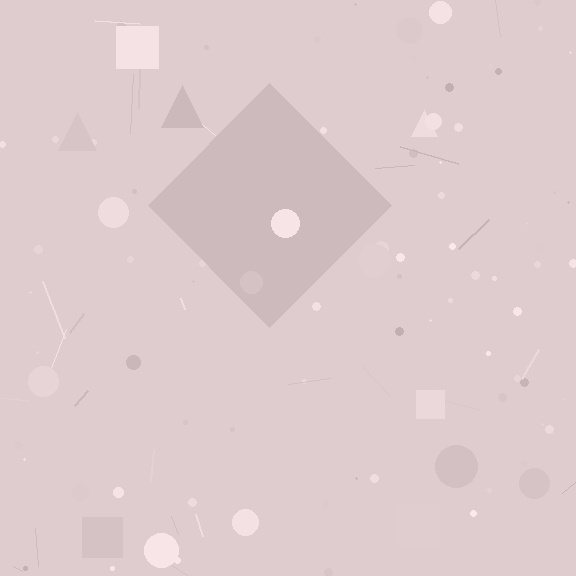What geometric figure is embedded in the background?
A diamond is embedded in the background.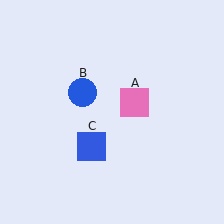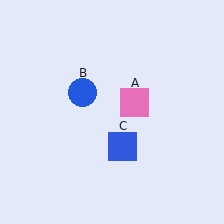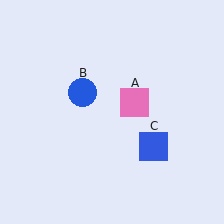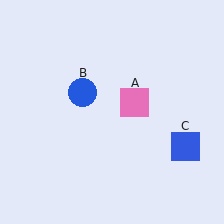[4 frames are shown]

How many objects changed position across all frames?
1 object changed position: blue square (object C).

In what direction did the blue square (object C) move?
The blue square (object C) moved right.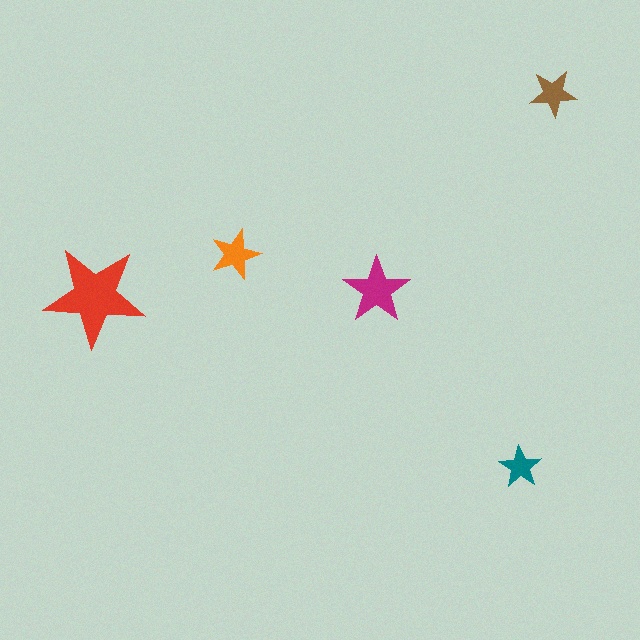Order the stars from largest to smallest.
the red one, the magenta one, the orange one, the brown one, the teal one.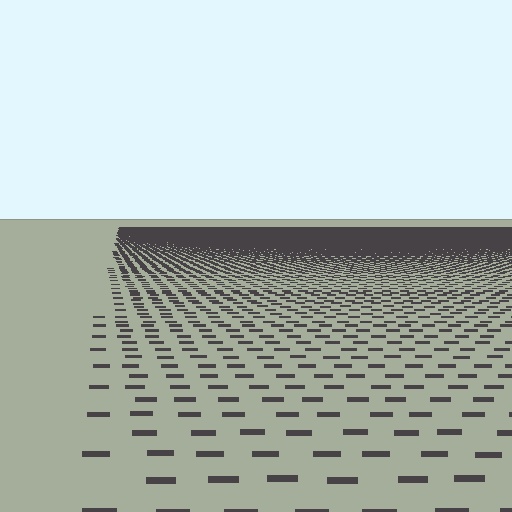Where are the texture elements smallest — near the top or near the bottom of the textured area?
Near the top.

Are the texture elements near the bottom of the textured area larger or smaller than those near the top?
Larger. Near the bottom, elements are closer to the viewer and appear at a bigger on-screen size.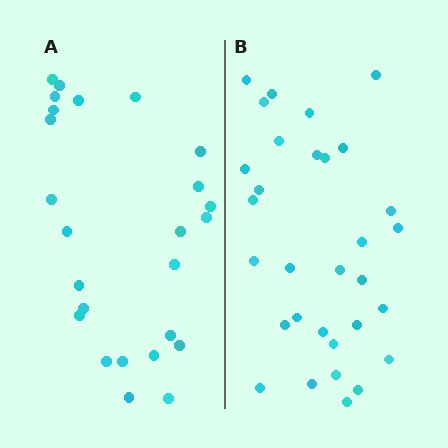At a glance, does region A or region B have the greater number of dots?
Region B (the right region) has more dots.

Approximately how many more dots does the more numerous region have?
Region B has about 6 more dots than region A.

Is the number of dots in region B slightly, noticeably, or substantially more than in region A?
Region B has only slightly more — the two regions are fairly close. The ratio is roughly 1.2 to 1.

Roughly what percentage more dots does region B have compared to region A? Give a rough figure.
About 25% more.